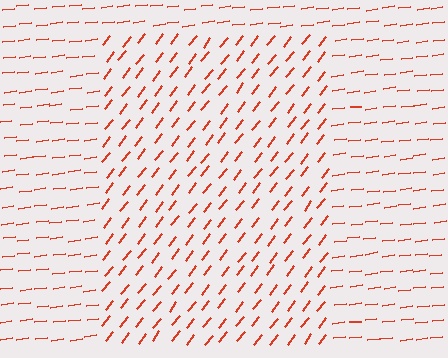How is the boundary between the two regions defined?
The boundary is defined purely by a change in line orientation (approximately 45 degrees difference). All lines are the same color and thickness.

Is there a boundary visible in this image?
Yes, there is a texture boundary formed by a change in line orientation.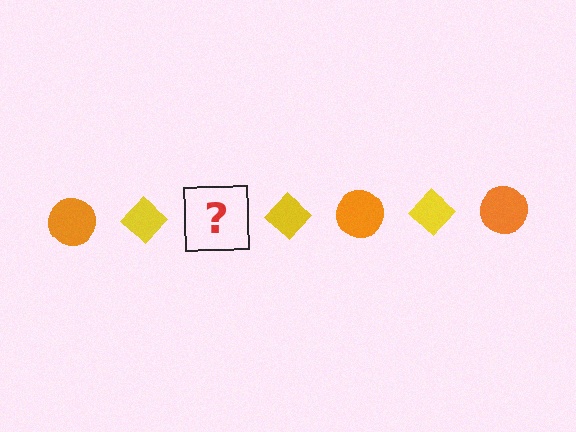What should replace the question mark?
The question mark should be replaced with an orange circle.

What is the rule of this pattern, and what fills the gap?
The rule is that the pattern alternates between orange circle and yellow diamond. The gap should be filled with an orange circle.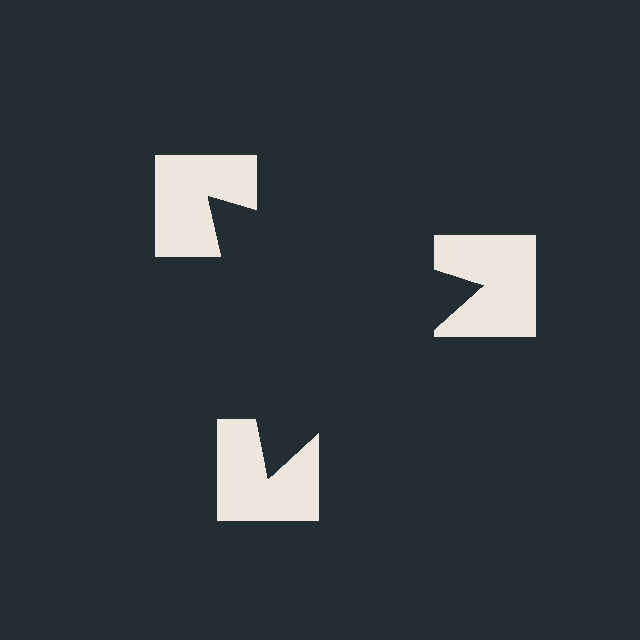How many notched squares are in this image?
There are 3 — one at each vertex of the illusory triangle.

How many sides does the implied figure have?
3 sides.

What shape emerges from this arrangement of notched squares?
An illusory triangle — its edges are inferred from the aligned wedge cuts in the notched squares, not physically drawn.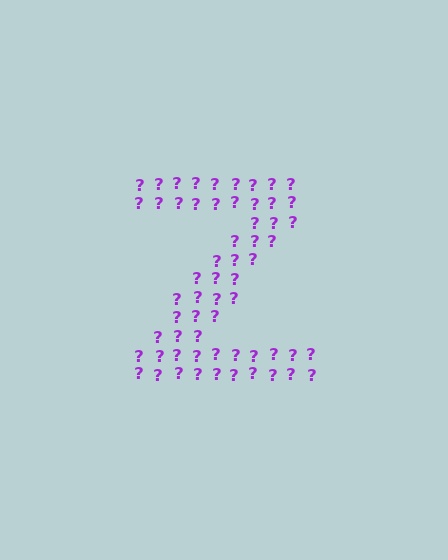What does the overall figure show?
The overall figure shows the letter Z.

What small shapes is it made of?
It is made of small question marks.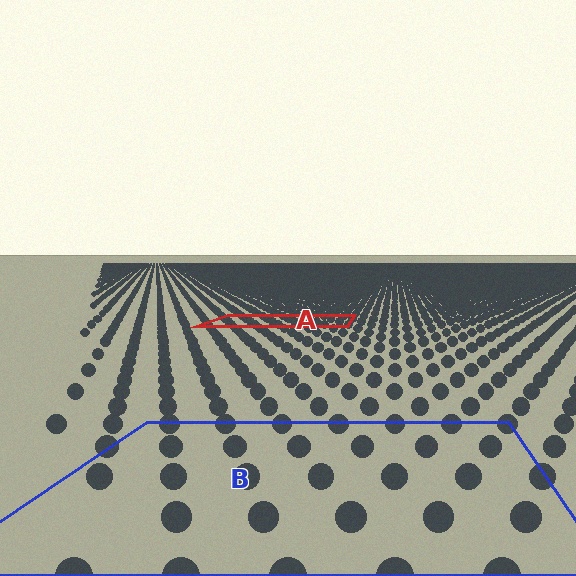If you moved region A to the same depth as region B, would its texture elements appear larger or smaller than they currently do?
They would appear larger. At a closer depth, the same texture elements are projected at a bigger on-screen size.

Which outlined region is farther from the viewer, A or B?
Region A is farther from the viewer — the texture elements inside it appear smaller and more densely packed.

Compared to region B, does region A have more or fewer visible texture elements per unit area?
Region A has more texture elements per unit area — they are packed more densely because it is farther away.